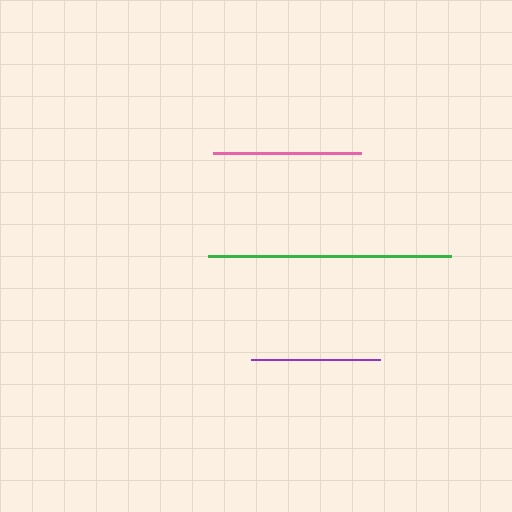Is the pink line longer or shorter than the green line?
The green line is longer than the pink line.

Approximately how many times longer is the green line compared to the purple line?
The green line is approximately 1.9 times the length of the purple line.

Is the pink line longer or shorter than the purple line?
The pink line is longer than the purple line.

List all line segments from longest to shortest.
From longest to shortest: green, pink, purple.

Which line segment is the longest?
The green line is the longest at approximately 243 pixels.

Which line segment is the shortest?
The purple line is the shortest at approximately 129 pixels.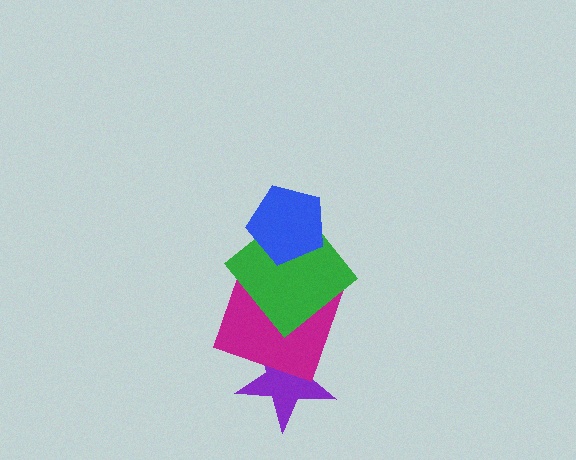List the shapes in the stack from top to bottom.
From top to bottom: the blue pentagon, the green diamond, the magenta square, the purple star.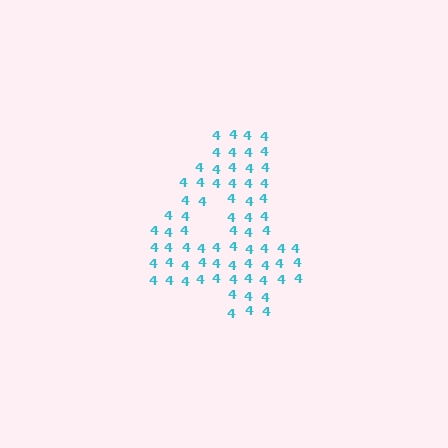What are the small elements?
The small elements are digit 4's.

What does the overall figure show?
The overall figure shows the digit 4.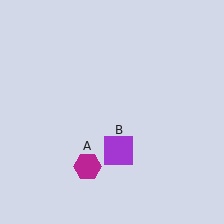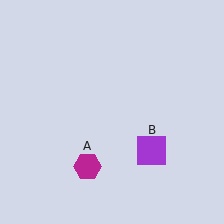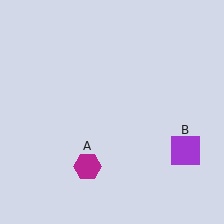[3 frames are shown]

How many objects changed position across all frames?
1 object changed position: purple square (object B).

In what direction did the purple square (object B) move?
The purple square (object B) moved right.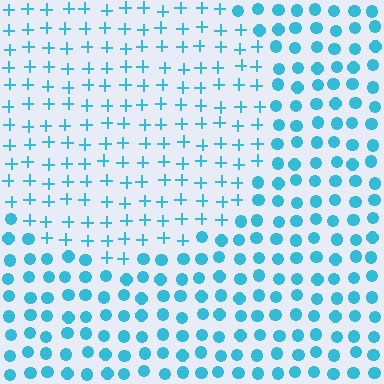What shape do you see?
I see a circle.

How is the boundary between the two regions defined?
The boundary is defined by a change in element shape: plus signs inside vs. circles outside. All elements share the same color and spacing.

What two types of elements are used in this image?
The image uses plus signs inside the circle region and circles outside it.